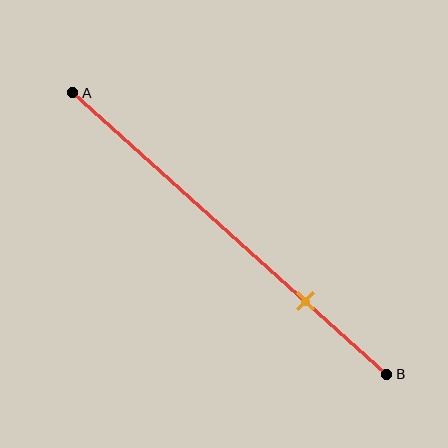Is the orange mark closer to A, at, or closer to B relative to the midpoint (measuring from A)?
The orange mark is closer to point B than the midpoint of segment AB.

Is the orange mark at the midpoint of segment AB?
No, the mark is at about 75% from A, not at the 50% midpoint.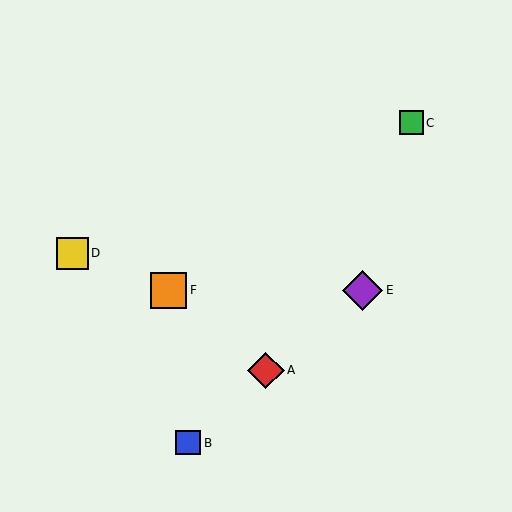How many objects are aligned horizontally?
2 objects (E, F) are aligned horizontally.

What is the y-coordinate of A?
Object A is at y≈370.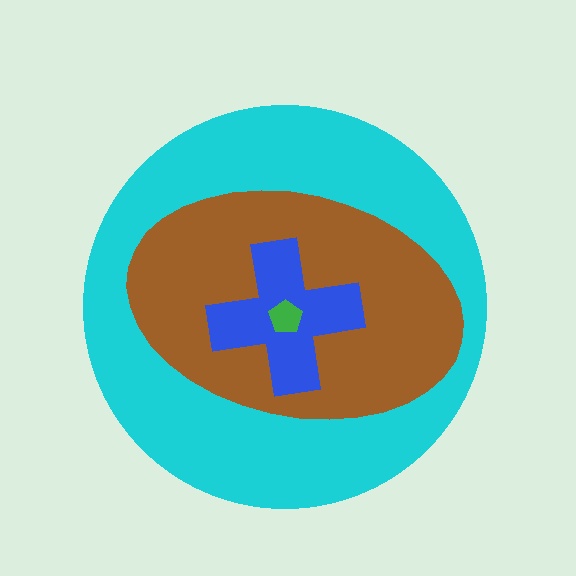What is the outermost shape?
The cyan circle.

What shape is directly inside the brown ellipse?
The blue cross.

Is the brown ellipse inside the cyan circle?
Yes.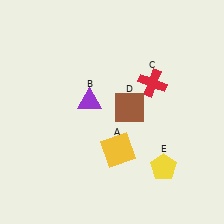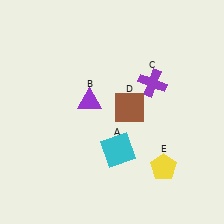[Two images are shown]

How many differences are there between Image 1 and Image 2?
There are 2 differences between the two images.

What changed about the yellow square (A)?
In Image 1, A is yellow. In Image 2, it changed to cyan.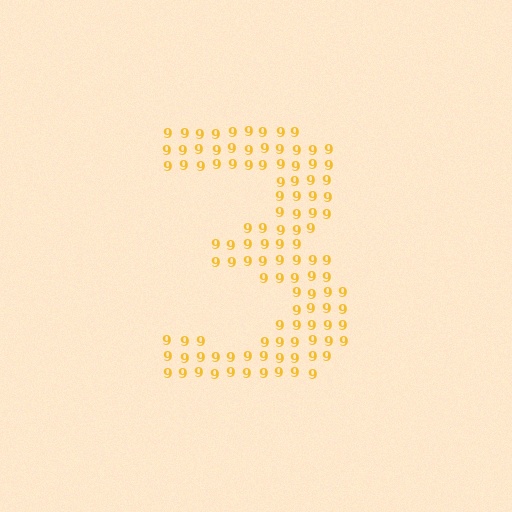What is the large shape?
The large shape is the digit 3.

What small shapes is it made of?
It is made of small digit 9's.